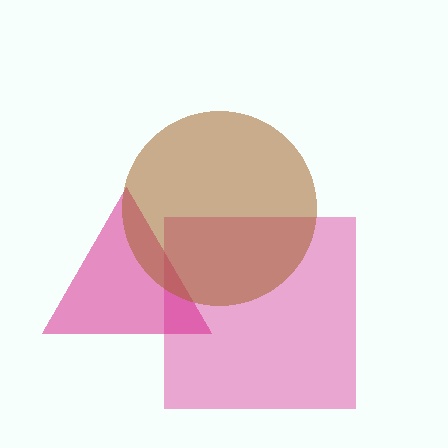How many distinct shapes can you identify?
There are 3 distinct shapes: a pink square, a magenta triangle, a brown circle.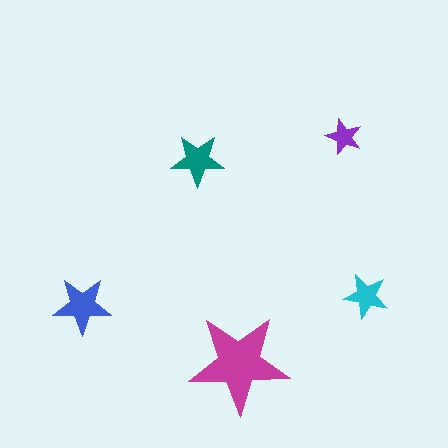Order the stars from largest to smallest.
the magenta one, the blue one, the teal one, the cyan one, the purple one.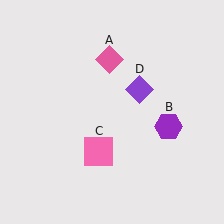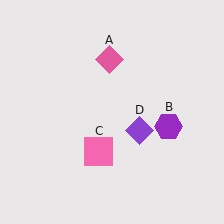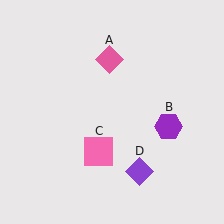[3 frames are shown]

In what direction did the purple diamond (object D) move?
The purple diamond (object D) moved down.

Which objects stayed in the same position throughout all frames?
Pink diamond (object A) and purple hexagon (object B) and pink square (object C) remained stationary.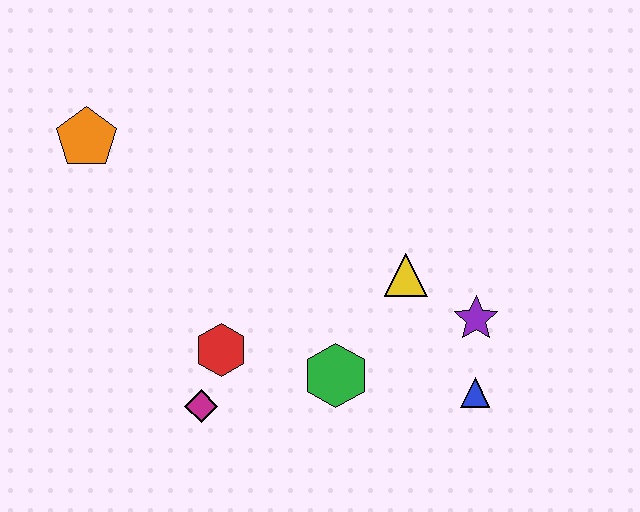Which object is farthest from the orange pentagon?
The blue triangle is farthest from the orange pentagon.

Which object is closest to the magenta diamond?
The red hexagon is closest to the magenta diamond.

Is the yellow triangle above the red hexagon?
Yes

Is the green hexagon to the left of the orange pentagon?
No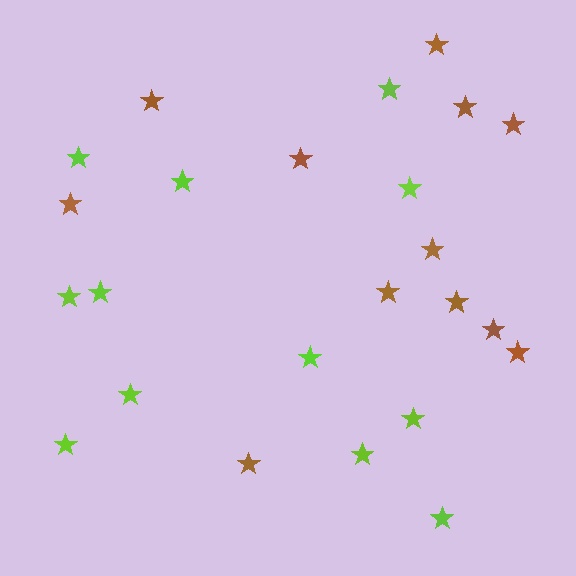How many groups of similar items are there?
There are 2 groups: one group of brown stars (12) and one group of lime stars (12).